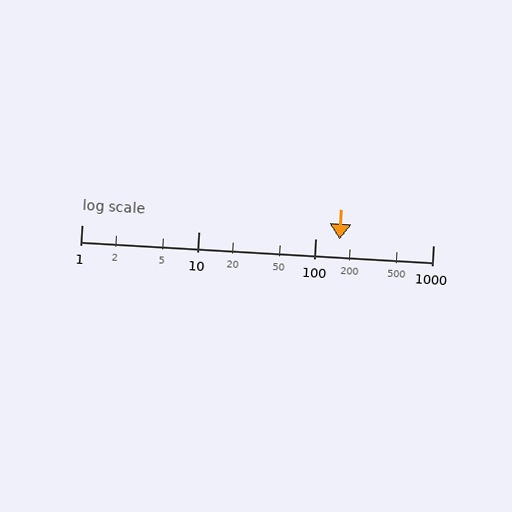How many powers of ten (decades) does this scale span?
The scale spans 3 decades, from 1 to 1000.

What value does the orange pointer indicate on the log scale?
The pointer indicates approximately 160.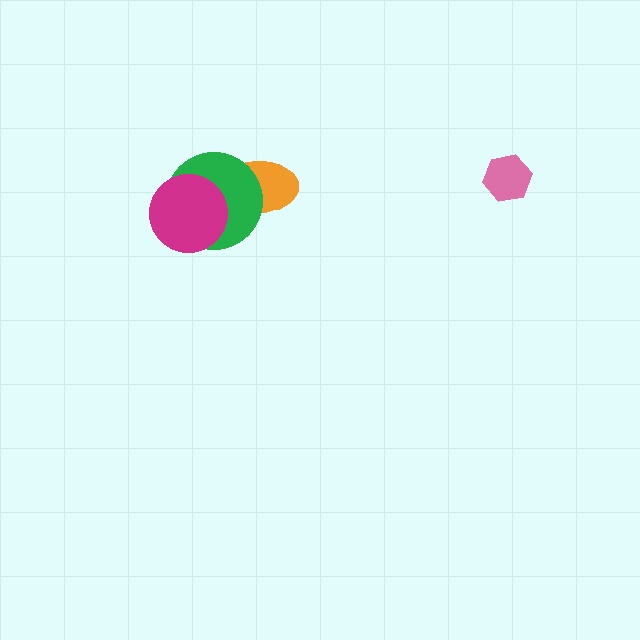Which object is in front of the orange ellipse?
The green circle is in front of the orange ellipse.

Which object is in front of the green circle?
The magenta circle is in front of the green circle.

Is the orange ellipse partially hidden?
Yes, it is partially covered by another shape.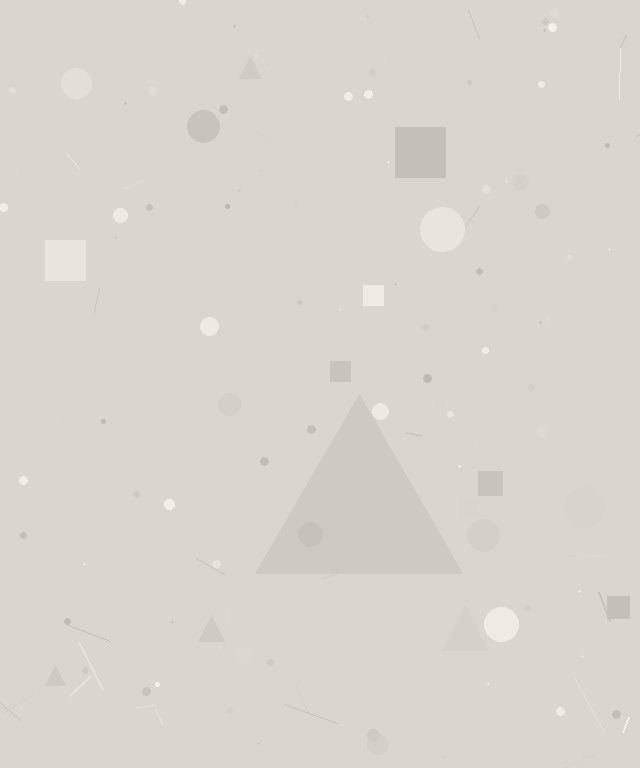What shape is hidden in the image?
A triangle is hidden in the image.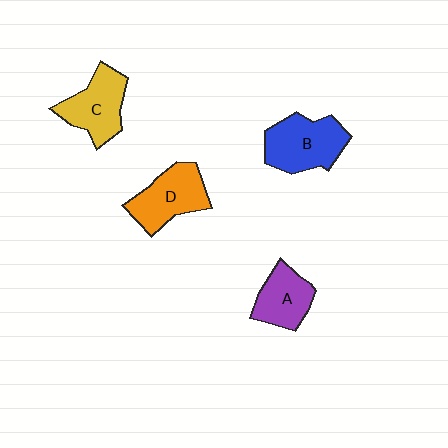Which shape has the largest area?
Shape B (blue).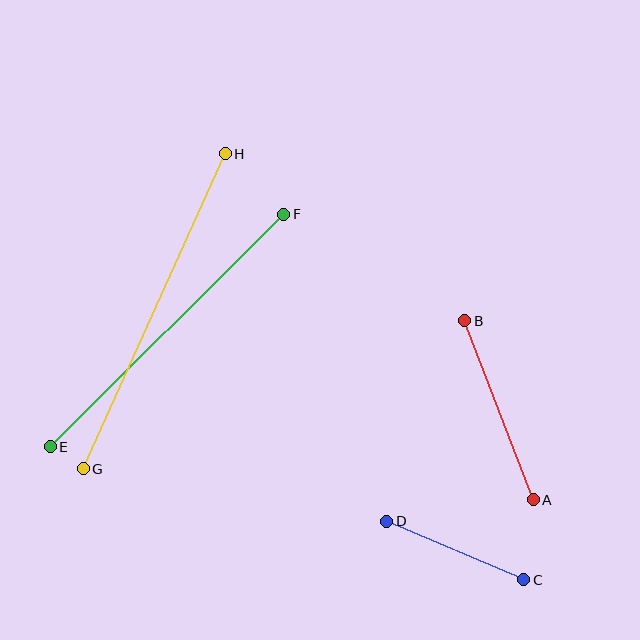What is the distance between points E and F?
The distance is approximately 329 pixels.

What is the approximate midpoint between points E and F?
The midpoint is at approximately (167, 330) pixels.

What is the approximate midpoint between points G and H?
The midpoint is at approximately (154, 311) pixels.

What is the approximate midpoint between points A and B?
The midpoint is at approximately (499, 410) pixels.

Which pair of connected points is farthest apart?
Points G and H are farthest apart.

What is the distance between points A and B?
The distance is approximately 192 pixels.